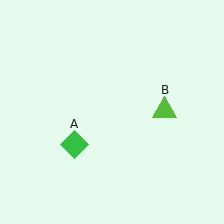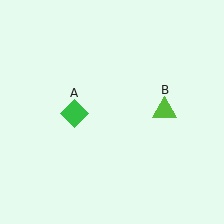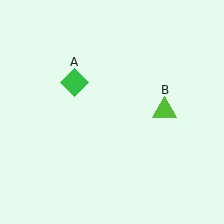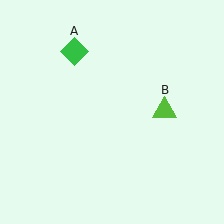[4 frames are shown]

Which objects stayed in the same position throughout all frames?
Lime triangle (object B) remained stationary.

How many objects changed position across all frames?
1 object changed position: green diamond (object A).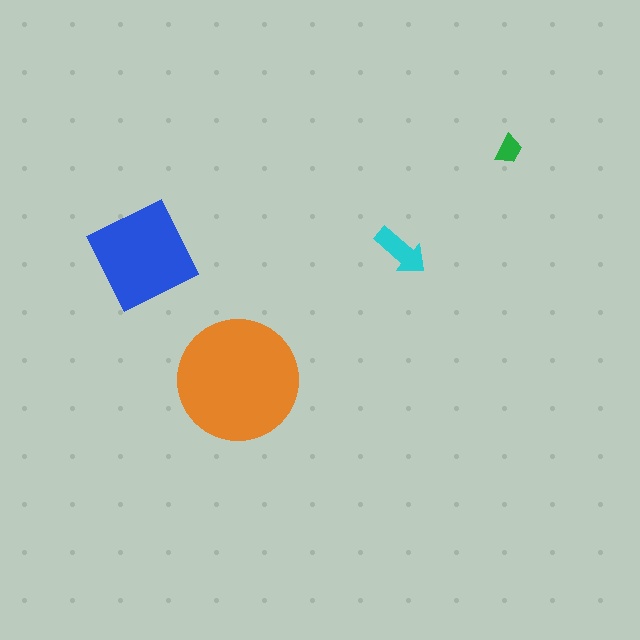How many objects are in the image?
There are 4 objects in the image.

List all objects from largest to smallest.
The orange circle, the blue diamond, the cyan arrow, the green trapezoid.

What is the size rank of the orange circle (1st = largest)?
1st.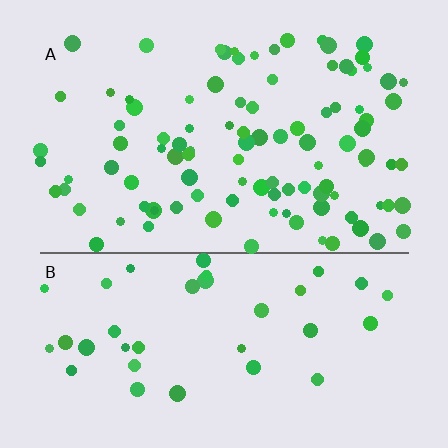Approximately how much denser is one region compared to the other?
Approximately 2.7× — region A over region B.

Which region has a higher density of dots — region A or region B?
A (the top).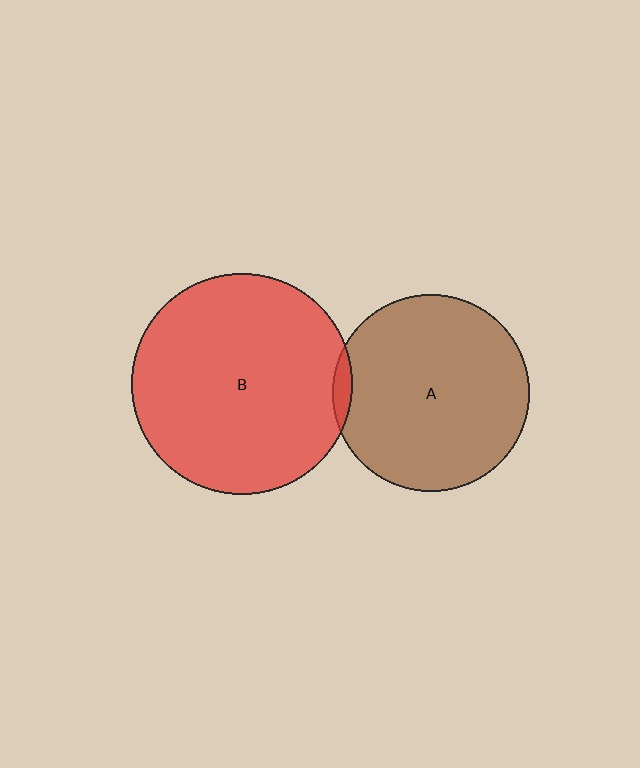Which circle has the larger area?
Circle B (red).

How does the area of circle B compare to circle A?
Approximately 1.3 times.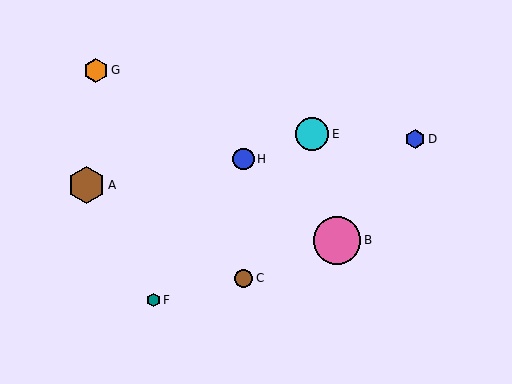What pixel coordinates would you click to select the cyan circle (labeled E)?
Click at (312, 134) to select the cyan circle E.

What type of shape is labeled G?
Shape G is an orange hexagon.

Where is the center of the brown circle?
The center of the brown circle is at (244, 278).